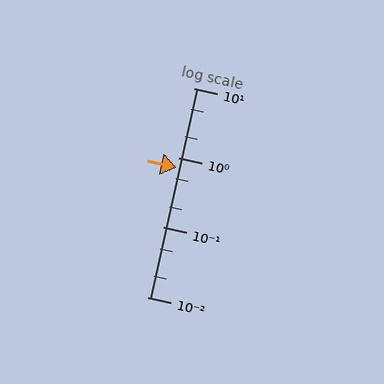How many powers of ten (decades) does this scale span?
The scale spans 3 decades, from 0.01 to 10.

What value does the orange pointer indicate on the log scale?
The pointer indicates approximately 0.72.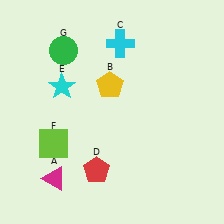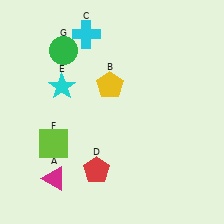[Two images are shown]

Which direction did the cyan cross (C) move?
The cyan cross (C) moved left.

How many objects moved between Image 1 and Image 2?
1 object moved between the two images.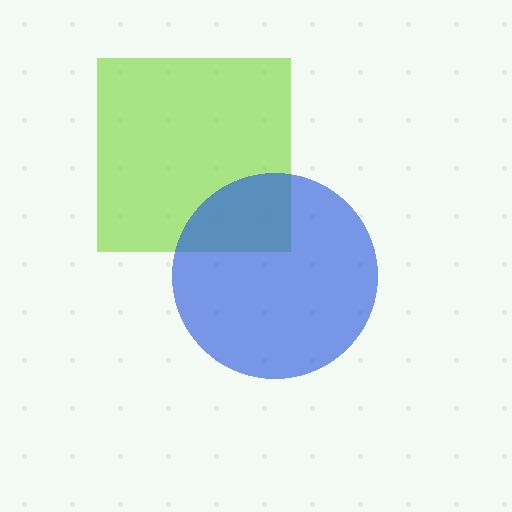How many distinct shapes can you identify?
There are 2 distinct shapes: a lime square, a blue circle.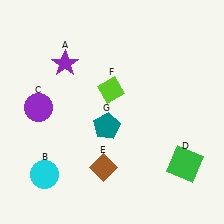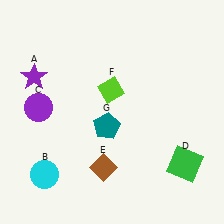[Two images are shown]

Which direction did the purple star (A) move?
The purple star (A) moved left.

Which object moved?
The purple star (A) moved left.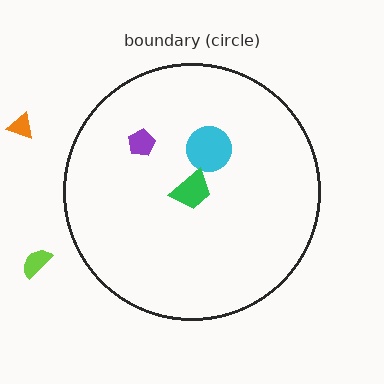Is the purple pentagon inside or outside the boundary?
Inside.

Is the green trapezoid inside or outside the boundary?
Inside.